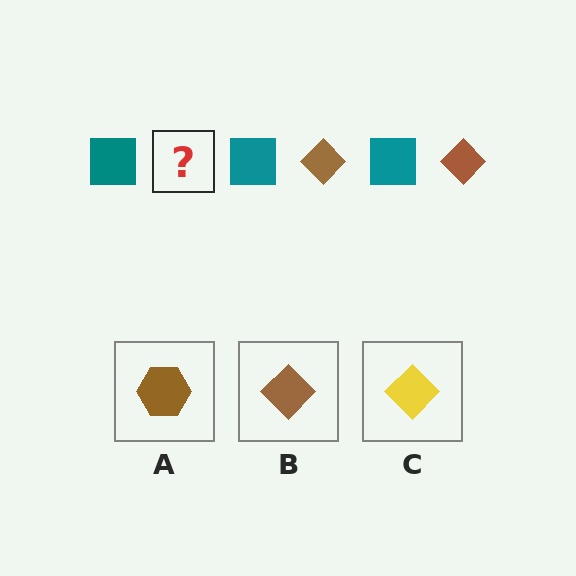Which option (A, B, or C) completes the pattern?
B.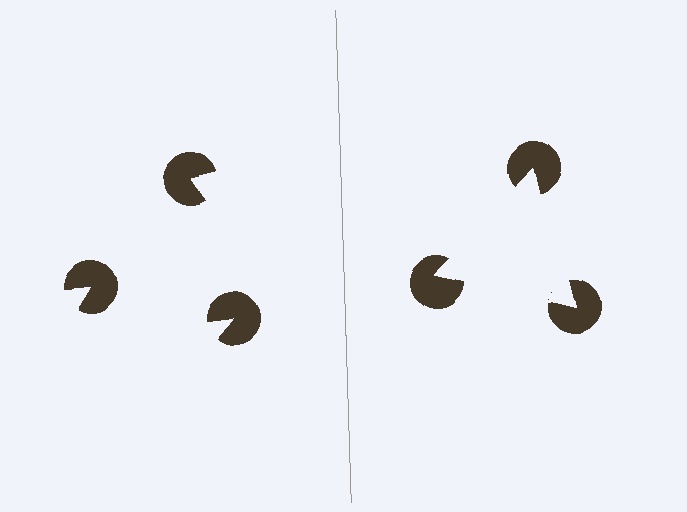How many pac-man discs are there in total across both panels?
6 — 3 on each side.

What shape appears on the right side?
An illusory triangle.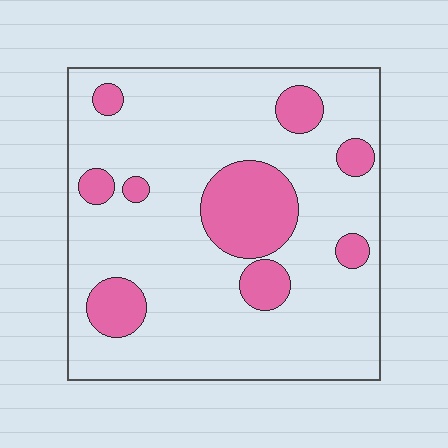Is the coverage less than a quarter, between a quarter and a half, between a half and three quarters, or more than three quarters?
Less than a quarter.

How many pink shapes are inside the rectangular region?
9.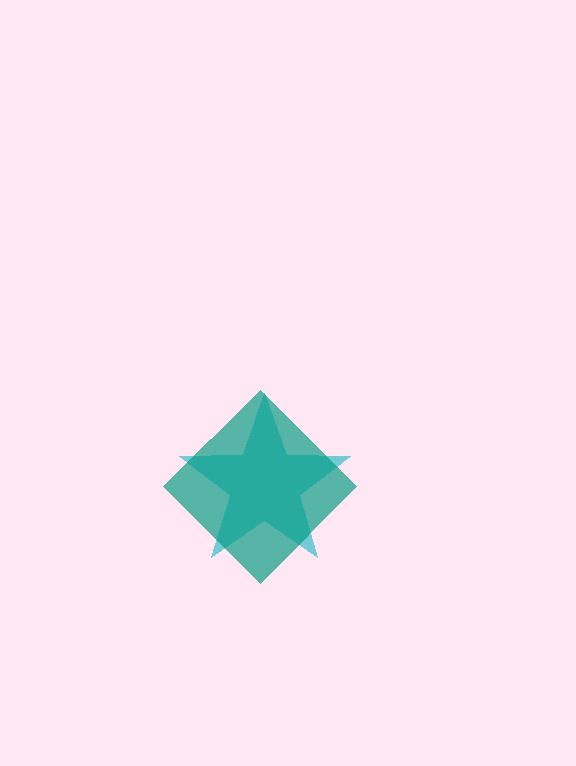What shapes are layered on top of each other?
The layered shapes are: a cyan star, a teal diamond.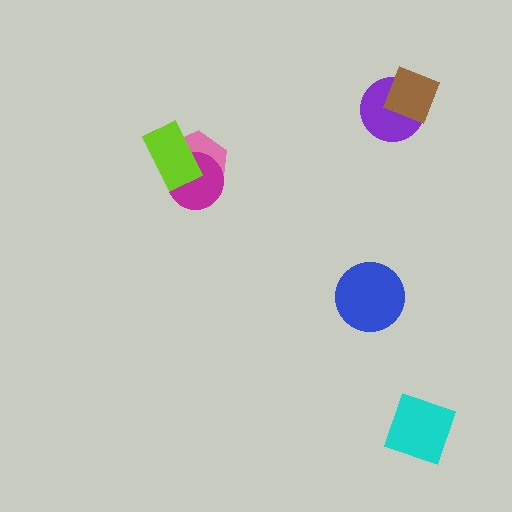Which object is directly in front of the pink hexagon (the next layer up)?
The magenta circle is directly in front of the pink hexagon.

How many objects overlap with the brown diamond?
1 object overlaps with the brown diamond.